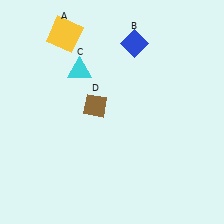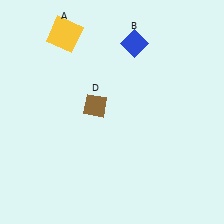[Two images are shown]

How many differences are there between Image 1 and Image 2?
There is 1 difference between the two images.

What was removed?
The cyan triangle (C) was removed in Image 2.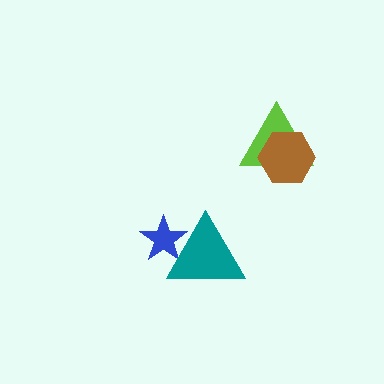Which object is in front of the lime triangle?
The brown hexagon is in front of the lime triangle.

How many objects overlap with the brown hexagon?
1 object overlaps with the brown hexagon.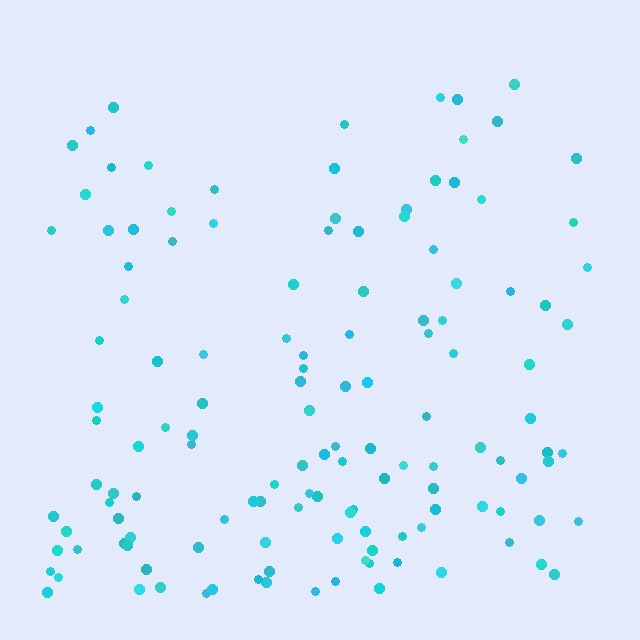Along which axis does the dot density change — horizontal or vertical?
Vertical.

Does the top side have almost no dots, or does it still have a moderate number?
Still a moderate number, just noticeably fewer than the bottom.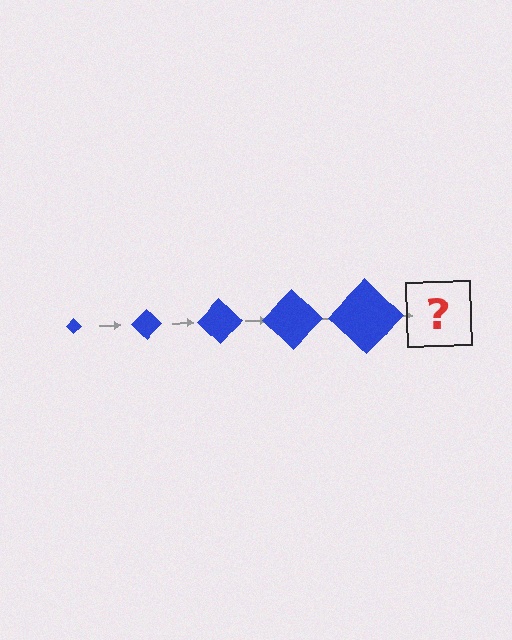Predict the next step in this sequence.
The next step is a blue diamond, larger than the previous one.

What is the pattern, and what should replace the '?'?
The pattern is that the diamond gets progressively larger each step. The '?' should be a blue diamond, larger than the previous one.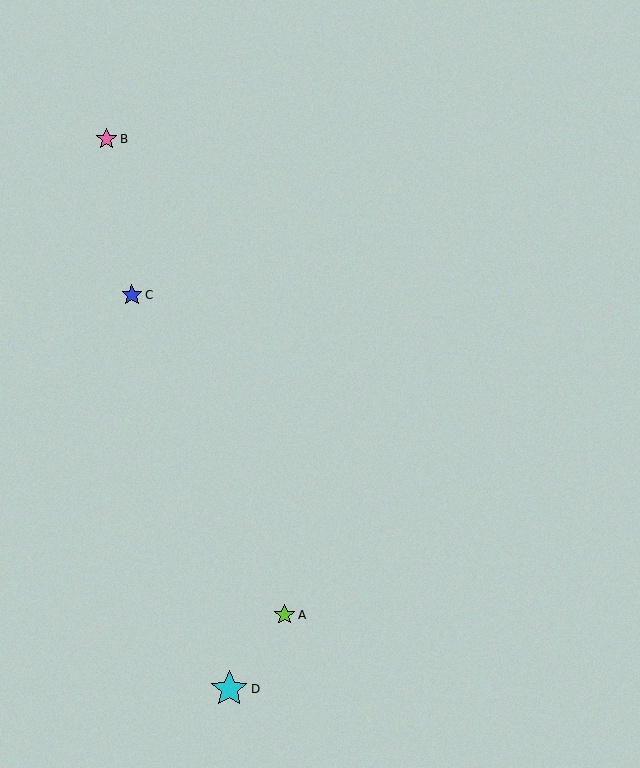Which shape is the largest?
The cyan star (labeled D) is the largest.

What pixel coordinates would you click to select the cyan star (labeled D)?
Click at (229, 689) to select the cyan star D.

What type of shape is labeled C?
Shape C is a blue star.